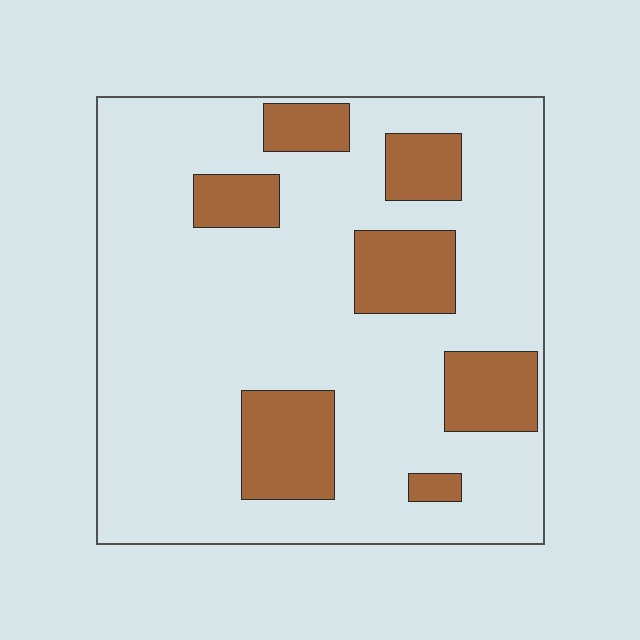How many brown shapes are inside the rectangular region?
7.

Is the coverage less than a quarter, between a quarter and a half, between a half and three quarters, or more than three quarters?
Less than a quarter.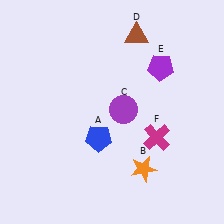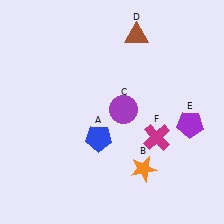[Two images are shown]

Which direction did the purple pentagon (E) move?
The purple pentagon (E) moved down.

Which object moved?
The purple pentagon (E) moved down.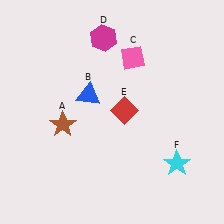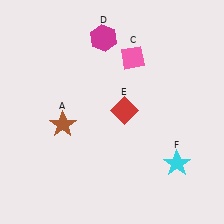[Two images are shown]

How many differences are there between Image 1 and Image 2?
There is 1 difference between the two images.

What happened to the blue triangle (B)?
The blue triangle (B) was removed in Image 2. It was in the top-left area of Image 1.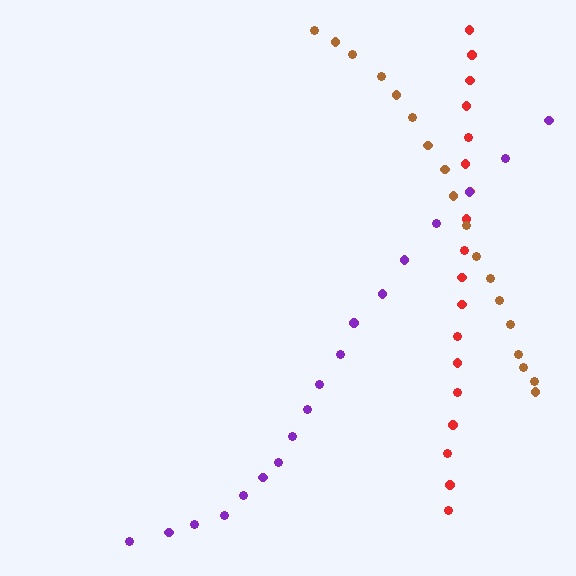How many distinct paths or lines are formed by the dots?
There are 3 distinct paths.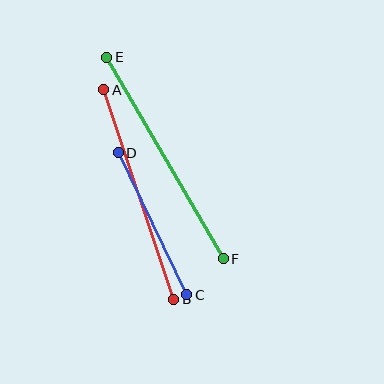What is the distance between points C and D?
The distance is approximately 158 pixels.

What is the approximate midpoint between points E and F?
The midpoint is at approximately (165, 158) pixels.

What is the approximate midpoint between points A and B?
The midpoint is at approximately (139, 195) pixels.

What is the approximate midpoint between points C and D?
The midpoint is at approximately (152, 224) pixels.